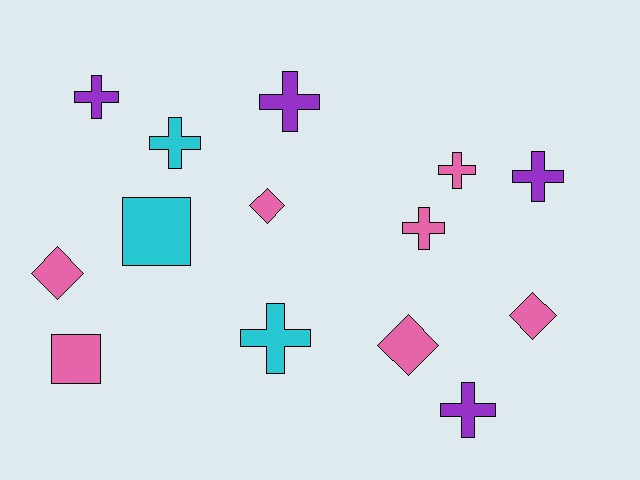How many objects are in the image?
There are 14 objects.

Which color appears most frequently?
Pink, with 7 objects.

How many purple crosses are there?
There are 4 purple crosses.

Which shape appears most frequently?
Cross, with 8 objects.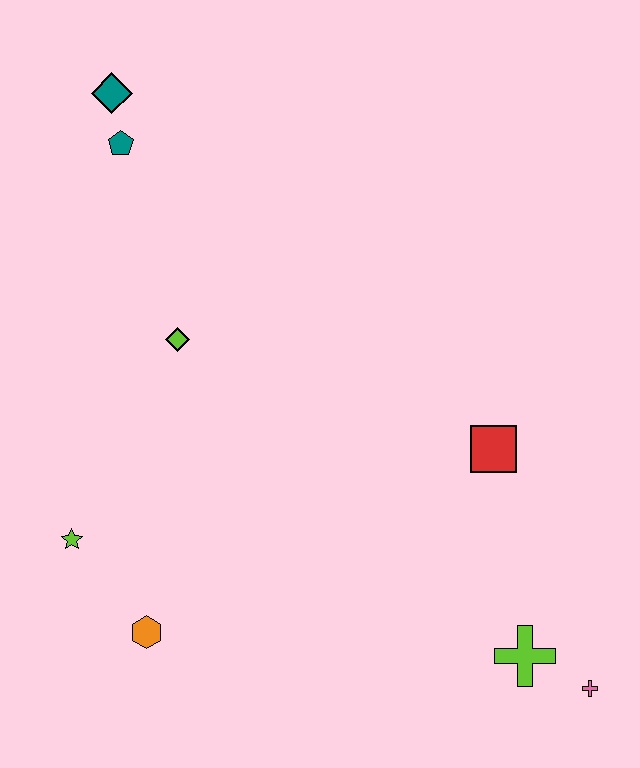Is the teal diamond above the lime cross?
Yes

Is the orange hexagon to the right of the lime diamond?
No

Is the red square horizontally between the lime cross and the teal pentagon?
Yes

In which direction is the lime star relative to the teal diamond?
The lime star is below the teal diamond.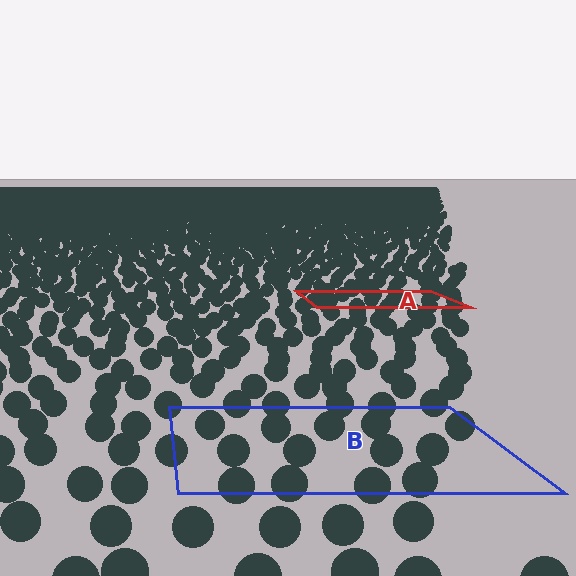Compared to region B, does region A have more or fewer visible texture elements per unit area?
Region A has more texture elements per unit area — they are packed more densely because it is farther away.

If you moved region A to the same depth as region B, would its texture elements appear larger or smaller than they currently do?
They would appear larger. At a closer depth, the same texture elements are projected at a bigger on-screen size.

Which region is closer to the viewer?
Region B is closer. The texture elements there are larger and more spread out.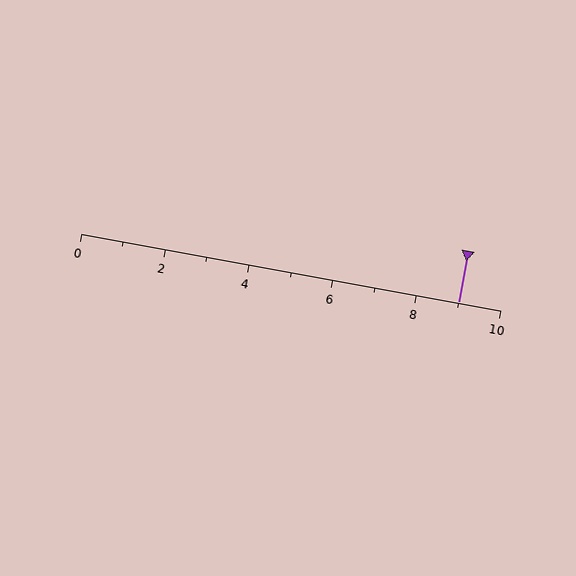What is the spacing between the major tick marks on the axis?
The major ticks are spaced 2 apart.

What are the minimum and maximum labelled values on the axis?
The axis runs from 0 to 10.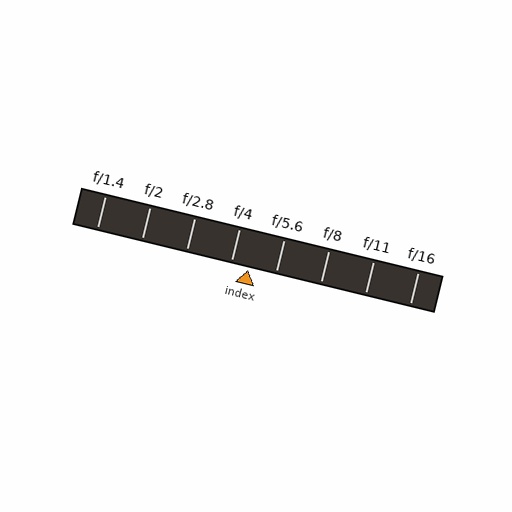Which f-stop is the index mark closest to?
The index mark is closest to f/4.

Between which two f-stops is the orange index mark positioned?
The index mark is between f/4 and f/5.6.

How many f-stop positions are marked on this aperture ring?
There are 8 f-stop positions marked.